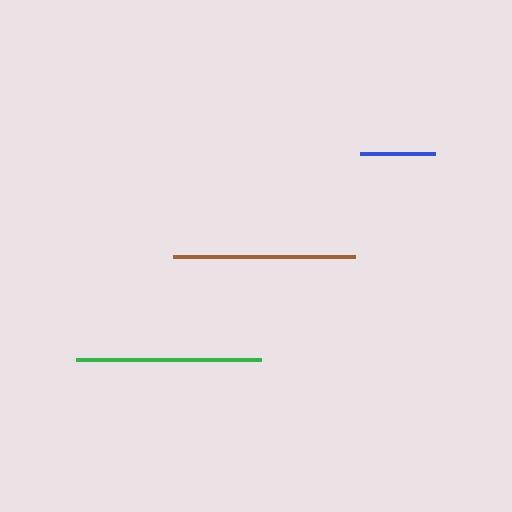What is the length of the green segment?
The green segment is approximately 185 pixels long.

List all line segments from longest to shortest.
From longest to shortest: green, brown, blue.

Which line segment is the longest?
The green line is the longest at approximately 185 pixels.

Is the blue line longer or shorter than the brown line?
The brown line is longer than the blue line.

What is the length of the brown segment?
The brown segment is approximately 182 pixels long.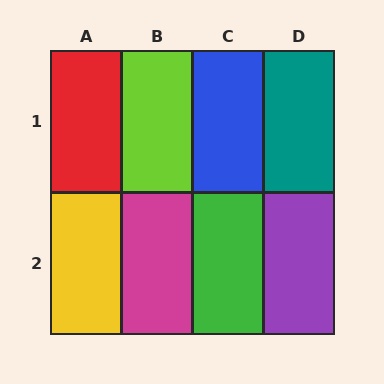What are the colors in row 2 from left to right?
Yellow, magenta, green, purple.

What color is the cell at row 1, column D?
Teal.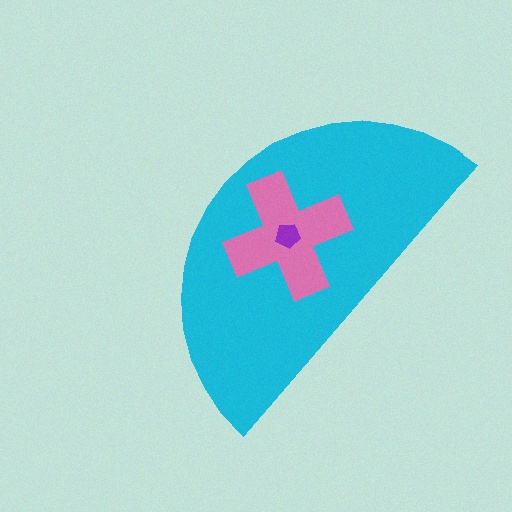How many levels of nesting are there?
3.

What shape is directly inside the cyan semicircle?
The pink cross.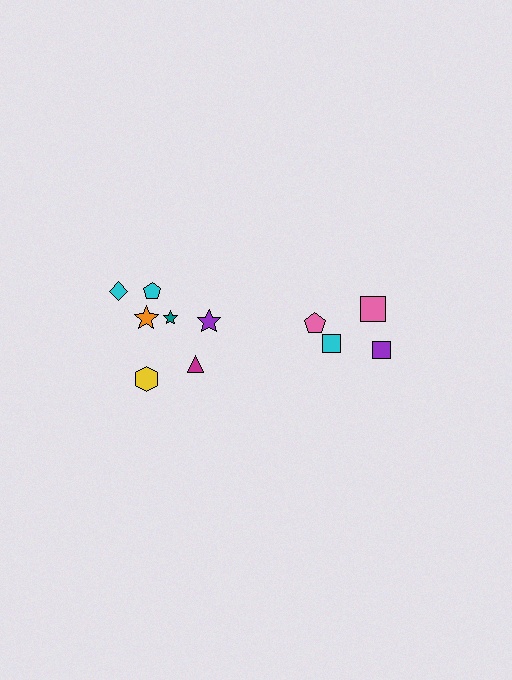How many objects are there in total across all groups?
There are 11 objects.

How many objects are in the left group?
There are 7 objects.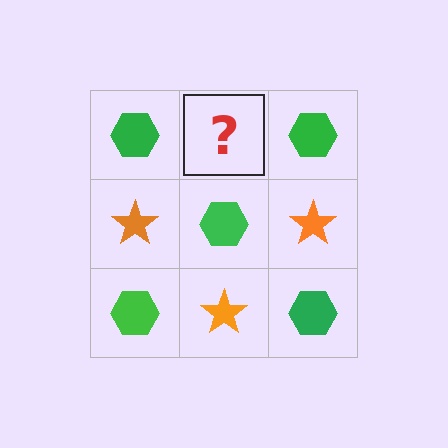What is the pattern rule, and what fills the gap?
The rule is that it alternates green hexagon and orange star in a checkerboard pattern. The gap should be filled with an orange star.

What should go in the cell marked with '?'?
The missing cell should contain an orange star.